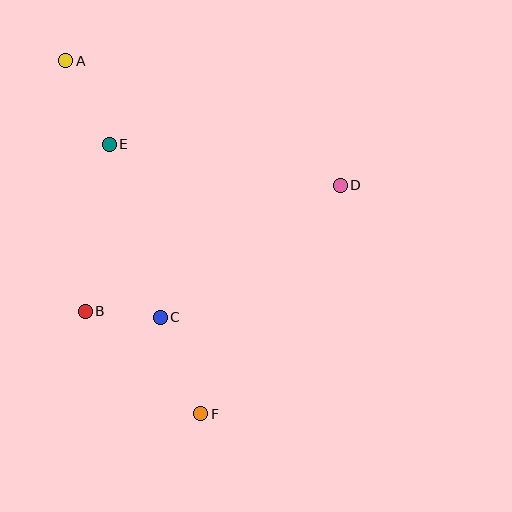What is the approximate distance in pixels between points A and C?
The distance between A and C is approximately 273 pixels.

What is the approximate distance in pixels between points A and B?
The distance between A and B is approximately 252 pixels.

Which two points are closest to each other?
Points B and C are closest to each other.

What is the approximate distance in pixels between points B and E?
The distance between B and E is approximately 169 pixels.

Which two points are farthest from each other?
Points A and F are farthest from each other.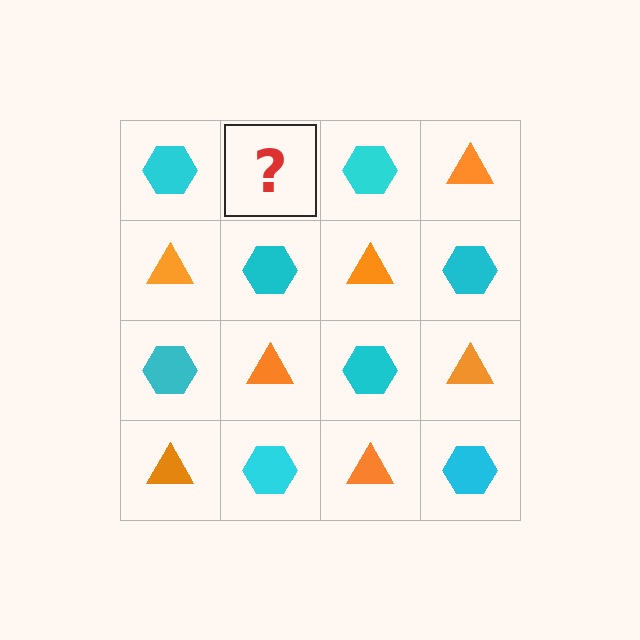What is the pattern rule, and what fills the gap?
The rule is that it alternates cyan hexagon and orange triangle in a checkerboard pattern. The gap should be filled with an orange triangle.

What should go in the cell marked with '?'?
The missing cell should contain an orange triangle.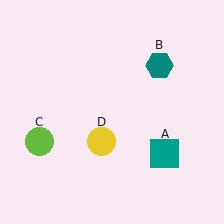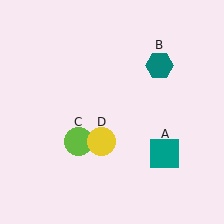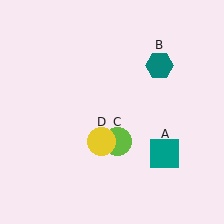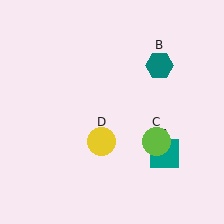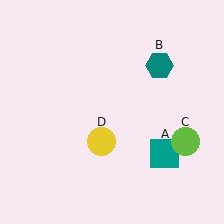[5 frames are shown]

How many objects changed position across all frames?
1 object changed position: lime circle (object C).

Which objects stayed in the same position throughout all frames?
Teal square (object A) and teal hexagon (object B) and yellow circle (object D) remained stationary.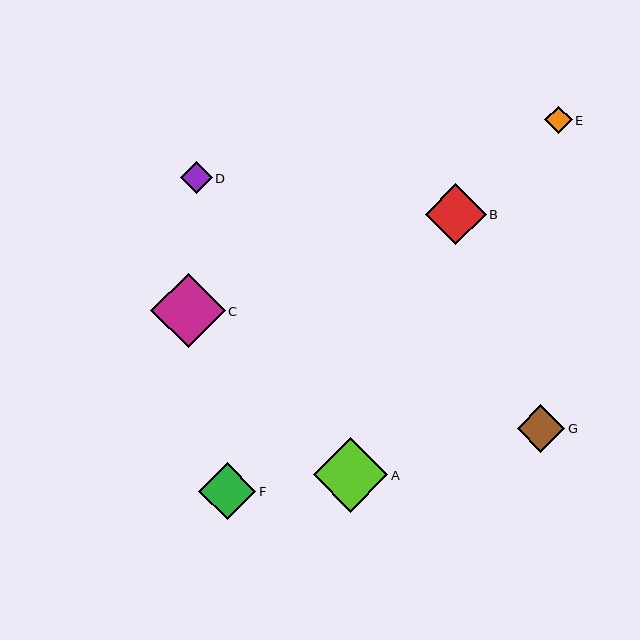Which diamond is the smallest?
Diamond E is the smallest with a size of approximately 28 pixels.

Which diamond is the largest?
Diamond A is the largest with a size of approximately 75 pixels.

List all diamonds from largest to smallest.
From largest to smallest: A, C, B, F, G, D, E.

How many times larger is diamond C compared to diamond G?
Diamond C is approximately 1.6 times the size of diamond G.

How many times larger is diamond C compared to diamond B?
Diamond C is approximately 1.2 times the size of diamond B.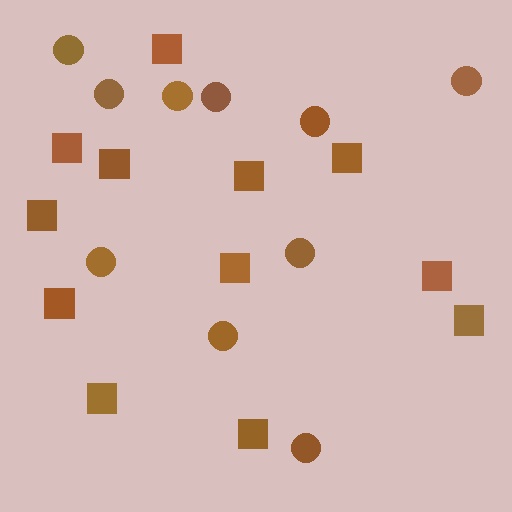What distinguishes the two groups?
There are 2 groups: one group of circles (10) and one group of squares (12).